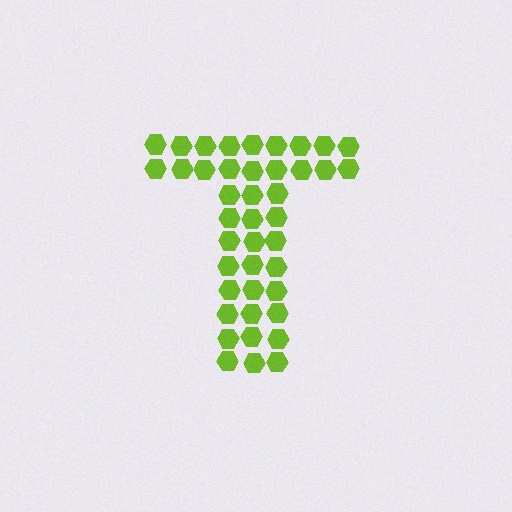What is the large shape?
The large shape is the letter T.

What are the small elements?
The small elements are hexagons.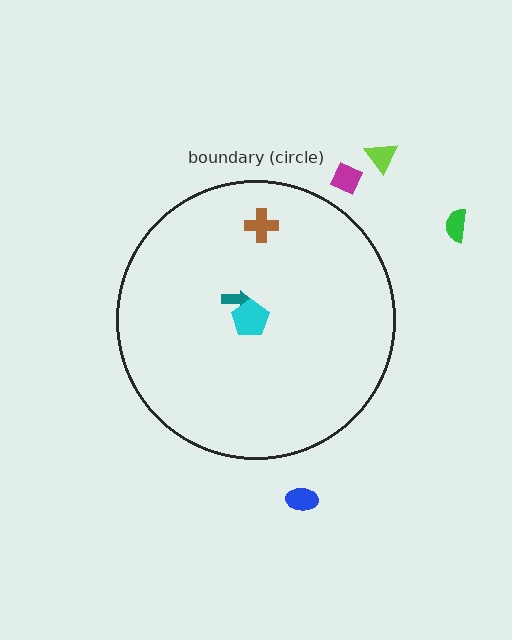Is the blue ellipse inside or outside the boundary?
Outside.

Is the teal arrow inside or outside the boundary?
Inside.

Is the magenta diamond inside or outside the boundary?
Outside.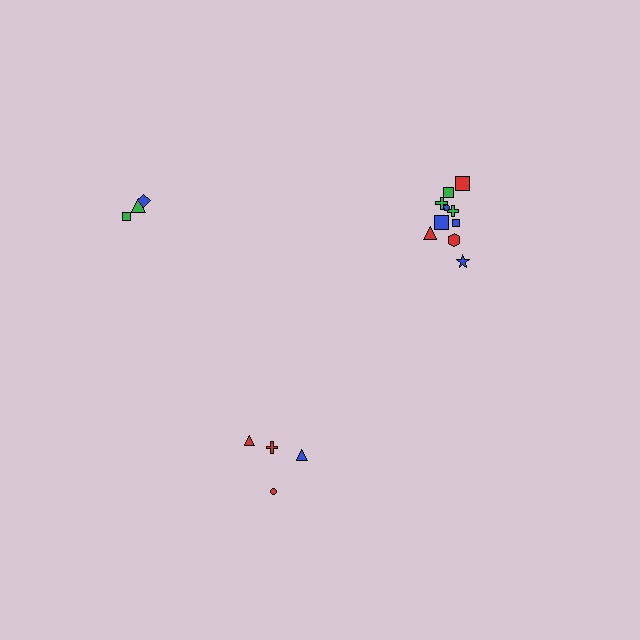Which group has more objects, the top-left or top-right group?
The top-right group.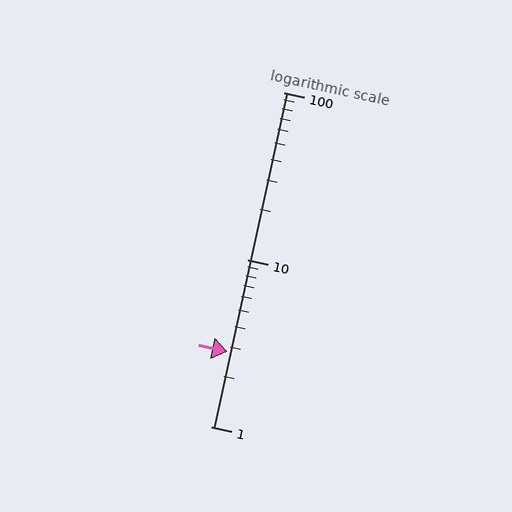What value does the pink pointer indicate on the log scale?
The pointer indicates approximately 2.8.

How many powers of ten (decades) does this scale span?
The scale spans 2 decades, from 1 to 100.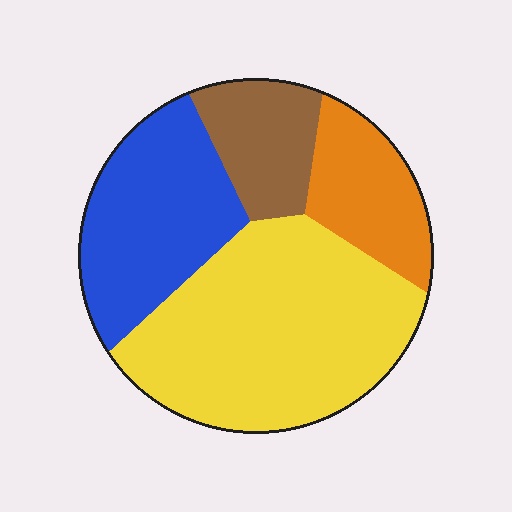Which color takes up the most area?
Yellow, at roughly 45%.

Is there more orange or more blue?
Blue.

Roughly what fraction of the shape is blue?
Blue takes up about one quarter (1/4) of the shape.